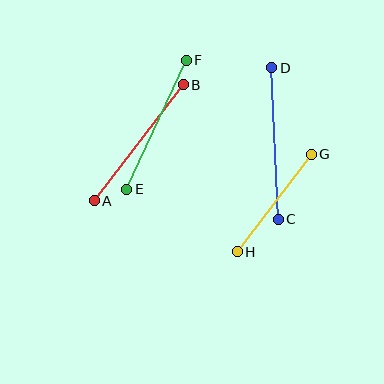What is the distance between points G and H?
The distance is approximately 122 pixels.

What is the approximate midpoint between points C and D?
The midpoint is at approximately (275, 143) pixels.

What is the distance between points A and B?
The distance is approximately 146 pixels.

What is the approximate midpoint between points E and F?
The midpoint is at approximately (156, 125) pixels.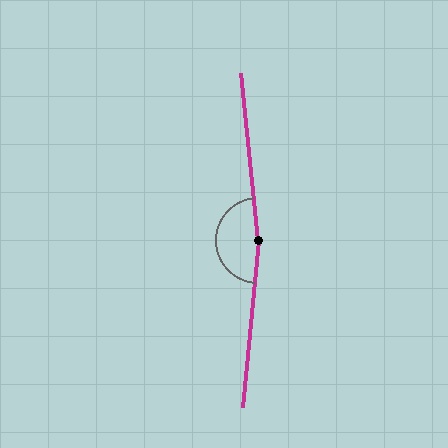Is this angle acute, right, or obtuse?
It is obtuse.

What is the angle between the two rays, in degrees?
Approximately 169 degrees.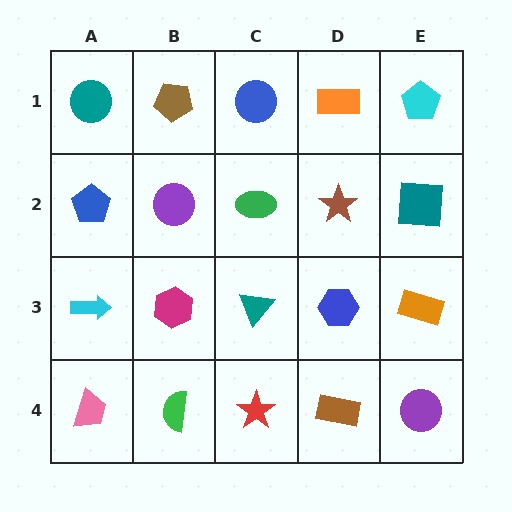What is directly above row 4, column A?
A cyan arrow.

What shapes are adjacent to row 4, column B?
A magenta hexagon (row 3, column B), a pink trapezoid (row 4, column A), a red star (row 4, column C).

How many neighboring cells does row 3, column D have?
4.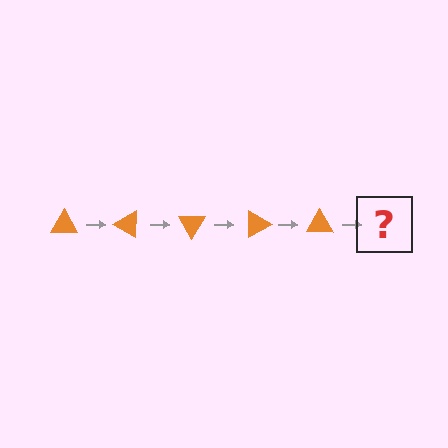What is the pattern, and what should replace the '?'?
The pattern is that the triangle rotates 30 degrees each step. The '?' should be an orange triangle rotated 150 degrees.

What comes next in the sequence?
The next element should be an orange triangle rotated 150 degrees.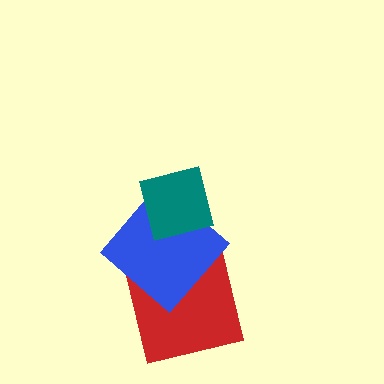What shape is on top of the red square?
The blue diamond is on top of the red square.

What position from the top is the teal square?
The teal square is 1st from the top.